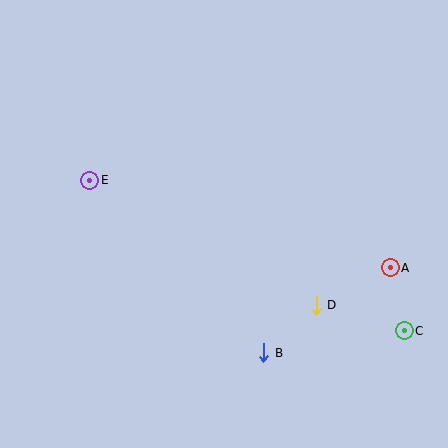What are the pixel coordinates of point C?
Point C is at (404, 331).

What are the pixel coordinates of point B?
Point B is at (264, 353).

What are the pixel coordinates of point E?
Point E is at (90, 181).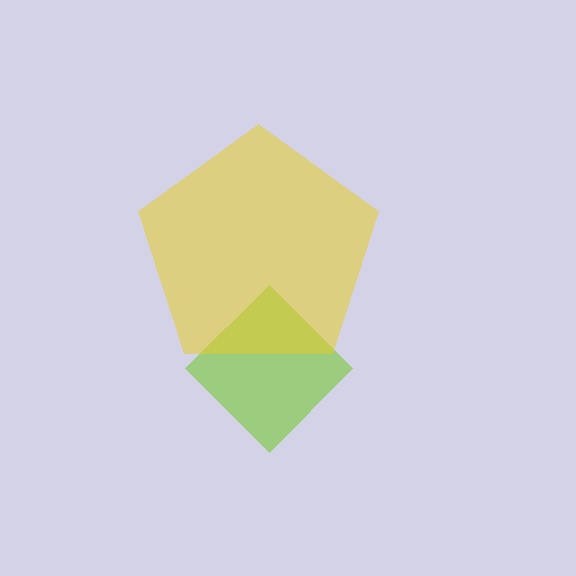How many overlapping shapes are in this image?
There are 2 overlapping shapes in the image.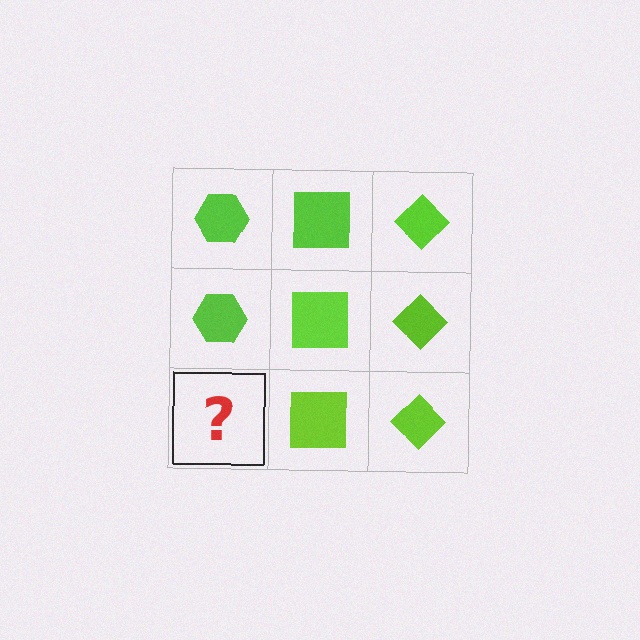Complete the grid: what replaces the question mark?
The question mark should be replaced with a lime hexagon.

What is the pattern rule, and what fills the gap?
The rule is that each column has a consistent shape. The gap should be filled with a lime hexagon.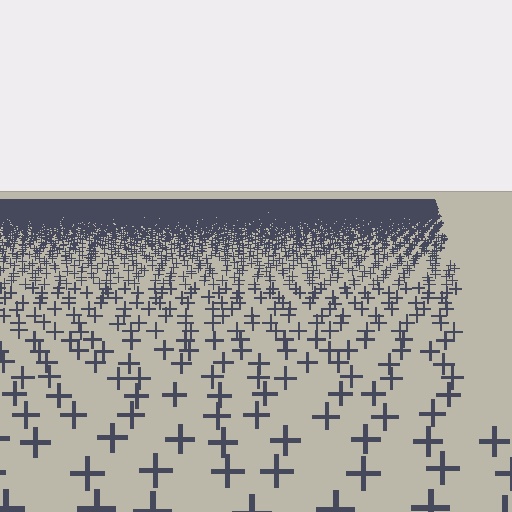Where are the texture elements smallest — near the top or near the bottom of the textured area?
Near the top.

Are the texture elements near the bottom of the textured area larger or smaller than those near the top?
Larger. Near the bottom, elements are closer to the viewer and appear at a bigger on-screen size.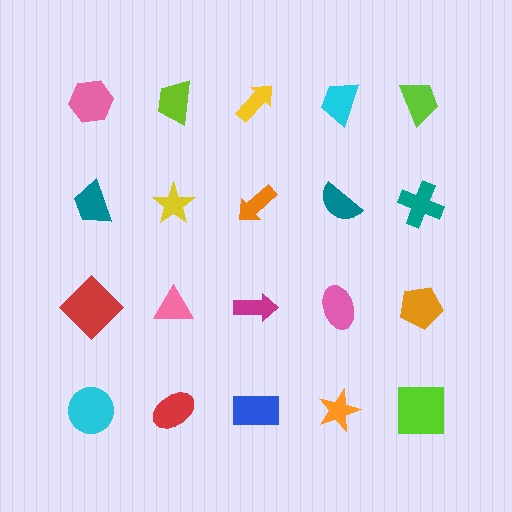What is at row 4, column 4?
An orange star.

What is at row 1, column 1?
A pink hexagon.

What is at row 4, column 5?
A lime square.